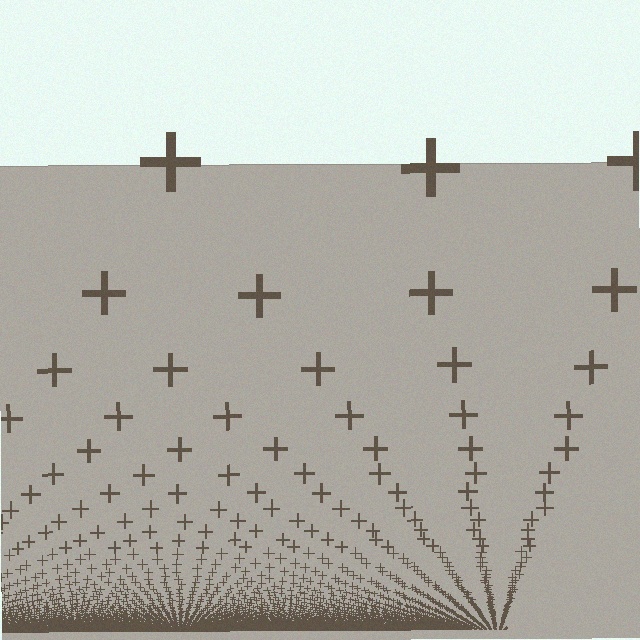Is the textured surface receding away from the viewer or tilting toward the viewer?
The surface appears to tilt toward the viewer. Texture elements get larger and sparser toward the top.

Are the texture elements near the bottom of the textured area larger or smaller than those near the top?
Smaller. The gradient is inverted — elements near the bottom are smaller and denser.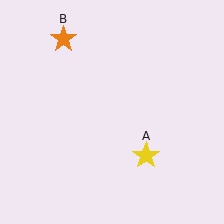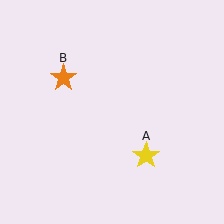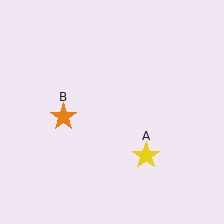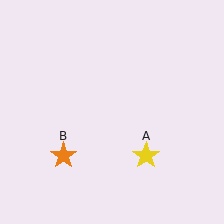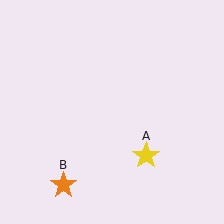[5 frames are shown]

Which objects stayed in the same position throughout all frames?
Yellow star (object A) remained stationary.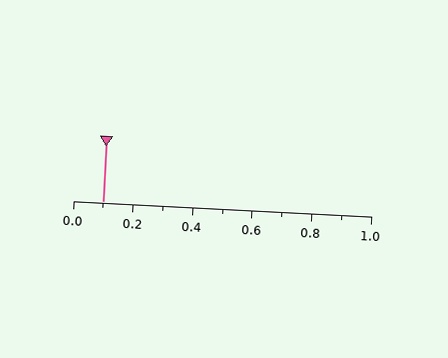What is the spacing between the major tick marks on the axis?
The major ticks are spaced 0.2 apart.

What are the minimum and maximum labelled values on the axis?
The axis runs from 0.0 to 1.0.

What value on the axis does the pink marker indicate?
The marker indicates approximately 0.1.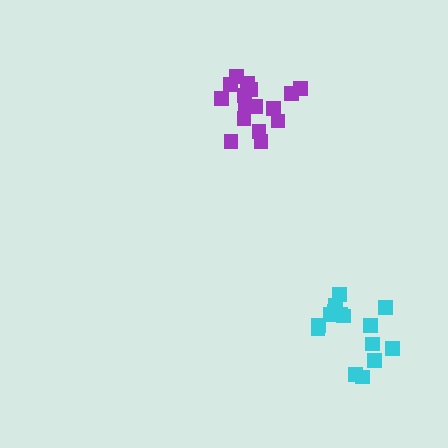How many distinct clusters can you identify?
There are 2 distinct clusters.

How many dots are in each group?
Group 1: 16 dots, Group 2: 15 dots (31 total).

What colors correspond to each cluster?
The clusters are colored: purple, cyan.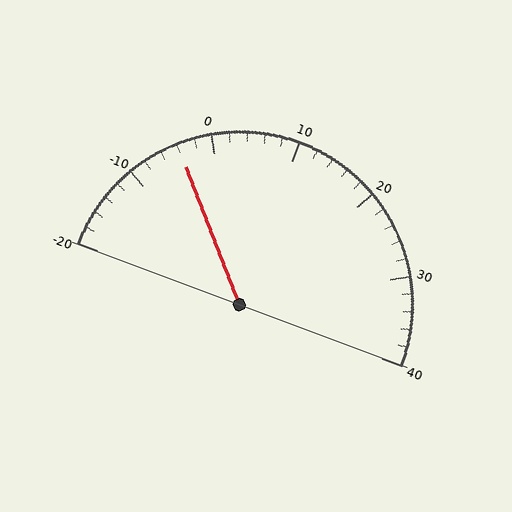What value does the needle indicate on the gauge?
The needle indicates approximately -4.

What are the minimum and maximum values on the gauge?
The gauge ranges from -20 to 40.